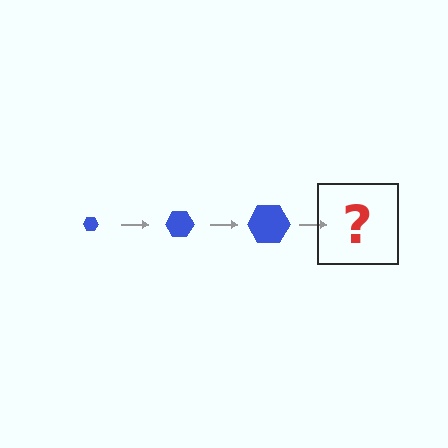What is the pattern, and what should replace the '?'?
The pattern is that the hexagon gets progressively larger each step. The '?' should be a blue hexagon, larger than the previous one.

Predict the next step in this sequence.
The next step is a blue hexagon, larger than the previous one.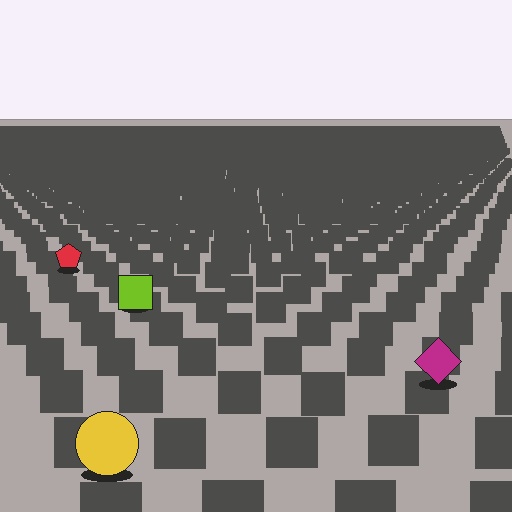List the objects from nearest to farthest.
From nearest to farthest: the yellow circle, the magenta diamond, the lime square, the red pentagon.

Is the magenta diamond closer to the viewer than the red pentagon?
Yes. The magenta diamond is closer — you can tell from the texture gradient: the ground texture is coarser near it.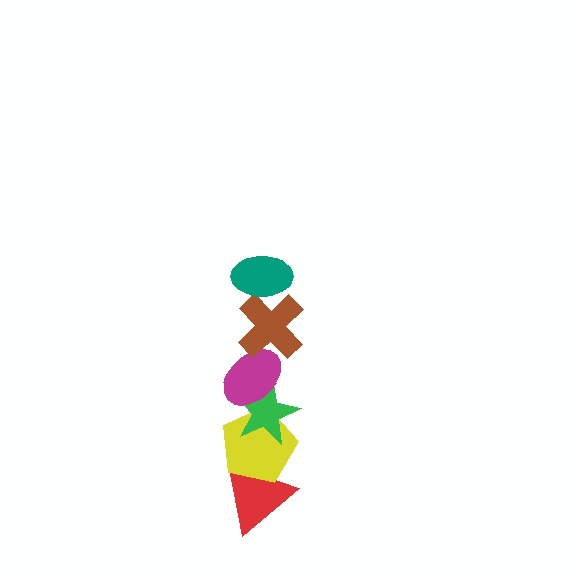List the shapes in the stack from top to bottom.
From top to bottom: the teal ellipse, the brown cross, the magenta ellipse, the green star, the yellow pentagon, the red triangle.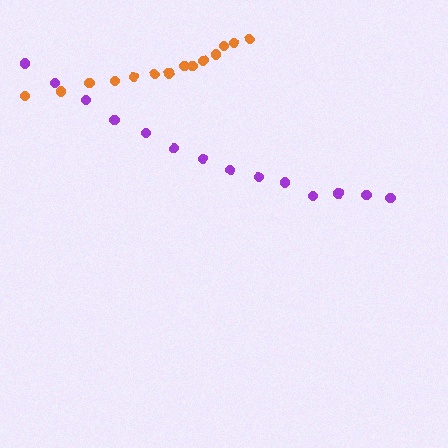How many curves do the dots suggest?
There are 2 distinct paths.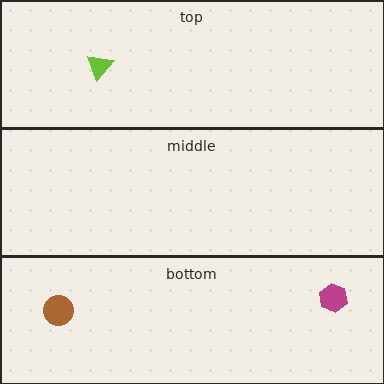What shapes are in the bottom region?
The brown circle, the magenta hexagon.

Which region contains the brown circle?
The bottom region.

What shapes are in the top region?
The lime triangle.